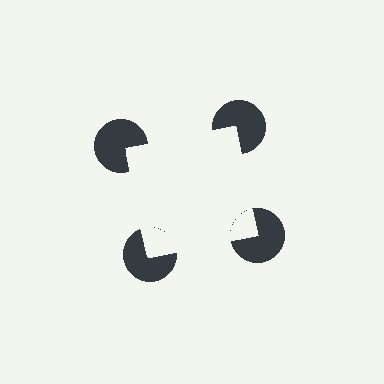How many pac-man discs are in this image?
There are 4 — one at each vertex of the illusory square.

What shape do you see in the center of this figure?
An illusory square — its edges are inferred from the aligned wedge cuts in the pac-man discs, not physically drawn.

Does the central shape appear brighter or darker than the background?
It typically appears slightly brighter than the background, even though no actual brightness change is drawn.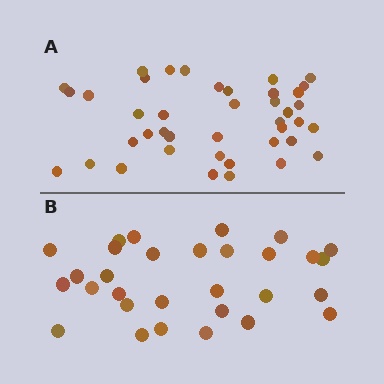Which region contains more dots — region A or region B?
Region A (the top region) has more dots.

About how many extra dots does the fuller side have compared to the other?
Region A has roughly 12 or so more dots than region B.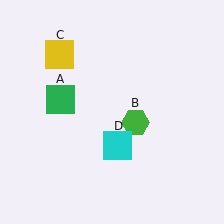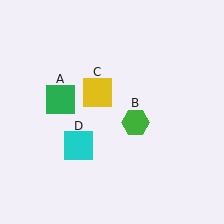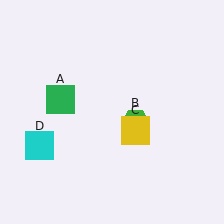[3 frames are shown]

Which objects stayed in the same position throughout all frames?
Green square (object A) and green hexagon (object B) remained stationary.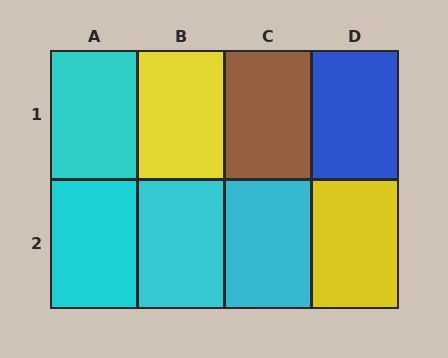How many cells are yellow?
2 cells are yellow.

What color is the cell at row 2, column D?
Yellow.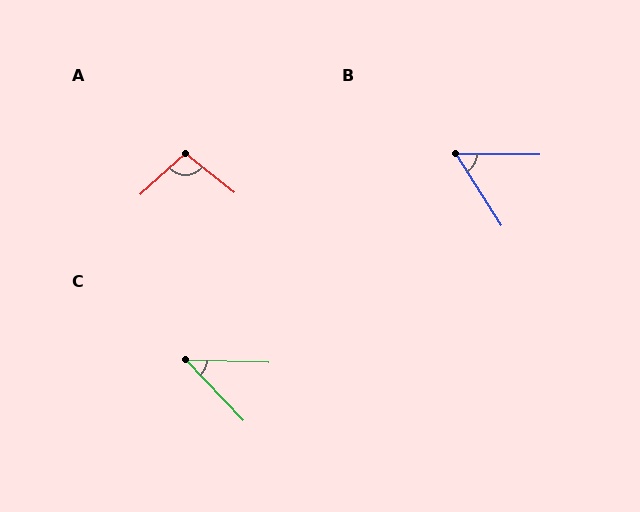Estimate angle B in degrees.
Approximately 57 degrees.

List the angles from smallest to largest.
C (45°), B (57°), A (99°).